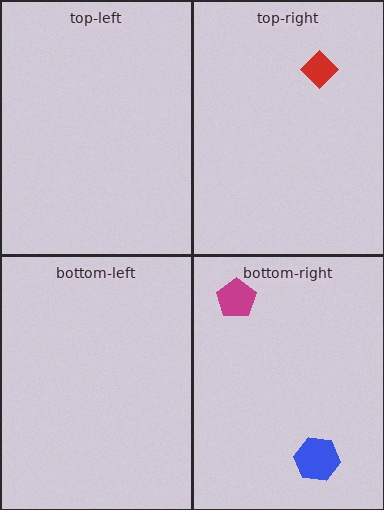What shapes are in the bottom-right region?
The magenta pentagon, the blue hexagon.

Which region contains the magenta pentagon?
The bottom-right region.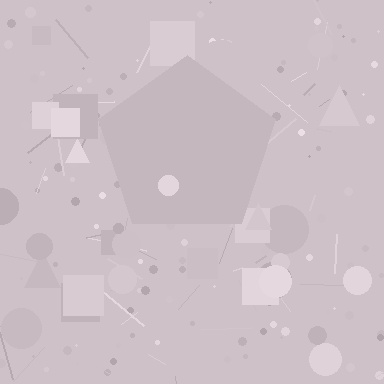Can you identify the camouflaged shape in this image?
The camouflaged shape is a pentagon.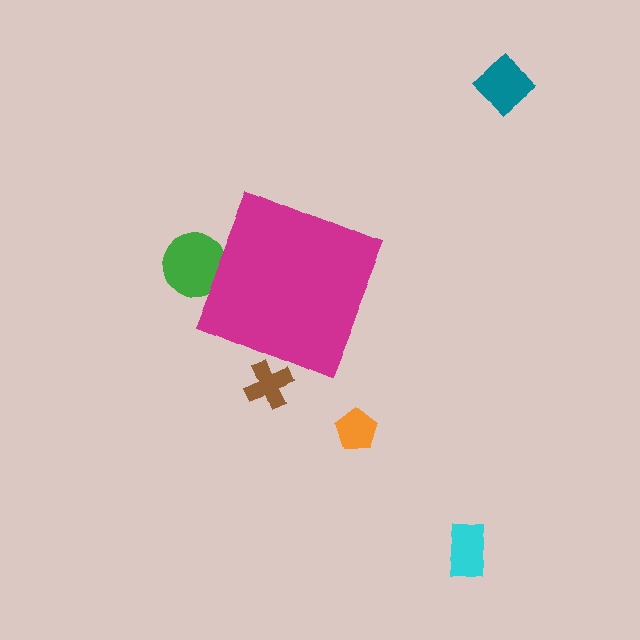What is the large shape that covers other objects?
A magenta diamond.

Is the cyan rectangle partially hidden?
No, the cyan rectangle is fully visible.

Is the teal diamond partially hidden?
No, the teal diamond is fully visible.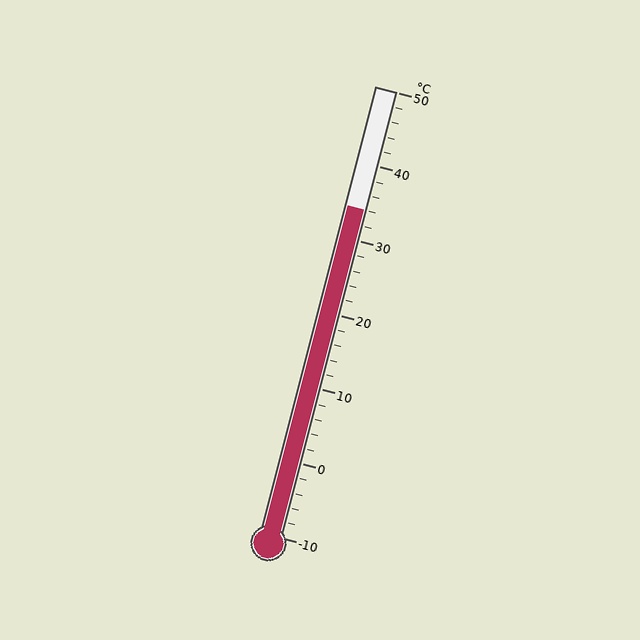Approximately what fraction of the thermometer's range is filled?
The thermometer is filled to approximately 75% of its range.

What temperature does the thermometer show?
The thermometer shows approximately 34°C.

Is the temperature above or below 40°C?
The temperature is below 40°C.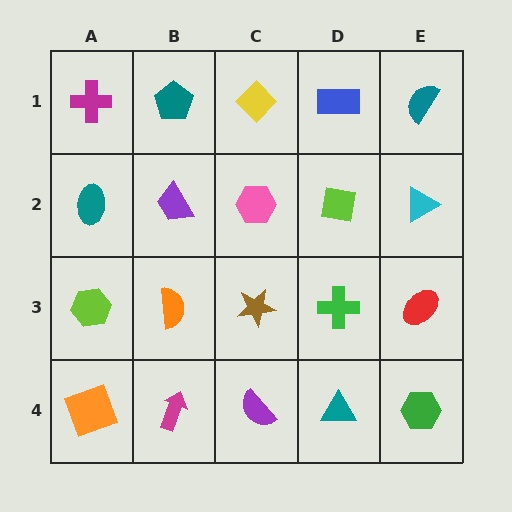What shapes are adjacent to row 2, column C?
A yellow diamond (row 1, column C), a brown star (row 3, column C), a purple trapezoid (row 2, column B), a lime square (row 2, column D).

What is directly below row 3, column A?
An orange square.